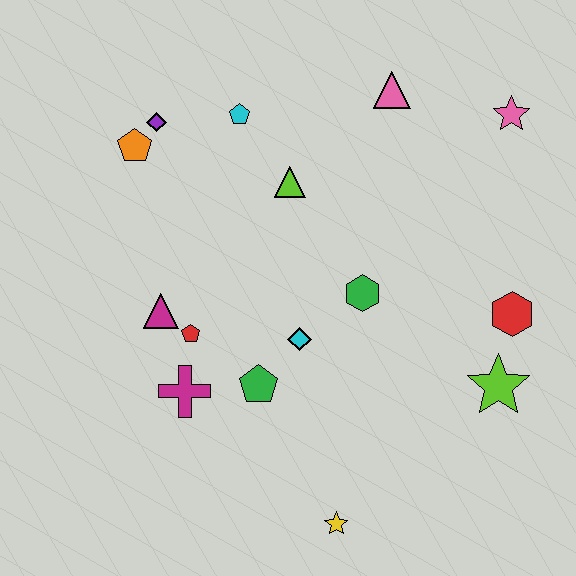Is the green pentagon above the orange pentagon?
No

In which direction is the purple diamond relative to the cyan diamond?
The purple diamond is above the cyan diamond.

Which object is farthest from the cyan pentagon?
The yellow star is farthest from the cyan pentagon.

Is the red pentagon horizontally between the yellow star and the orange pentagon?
Yes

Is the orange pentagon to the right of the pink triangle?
No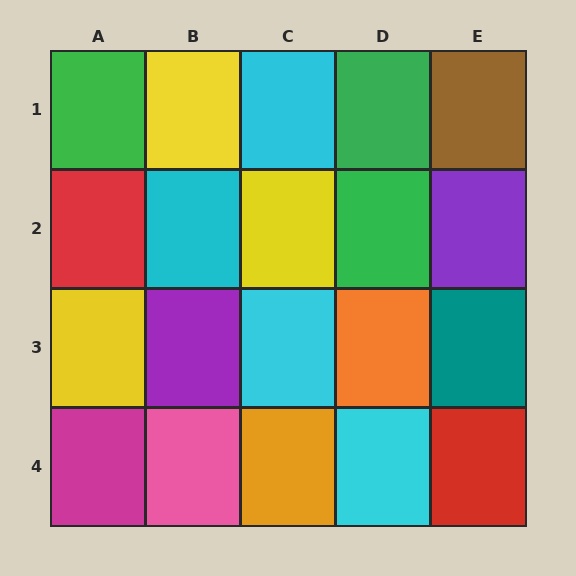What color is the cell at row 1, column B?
Yellow.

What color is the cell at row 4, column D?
Cyan.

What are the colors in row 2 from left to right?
Red, cyan, yellow, green, purple.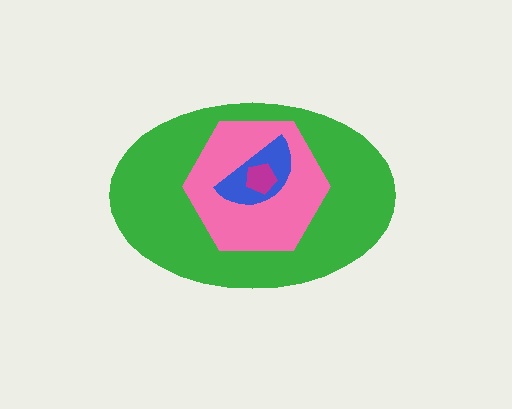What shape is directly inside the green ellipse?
The pink hexagon.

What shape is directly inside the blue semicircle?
The magenta pentagon.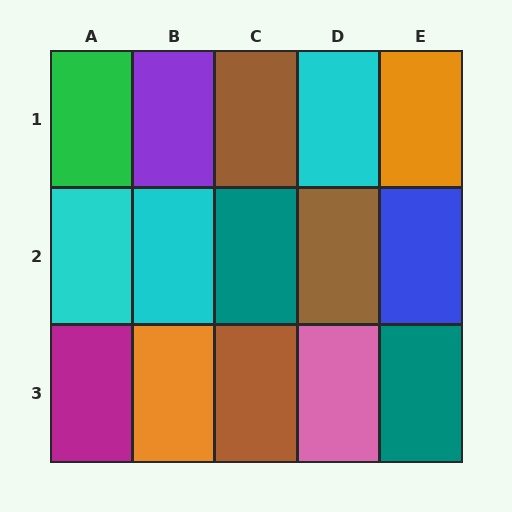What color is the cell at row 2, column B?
Cyan.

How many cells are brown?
3 cells are brown.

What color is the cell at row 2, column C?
Teal.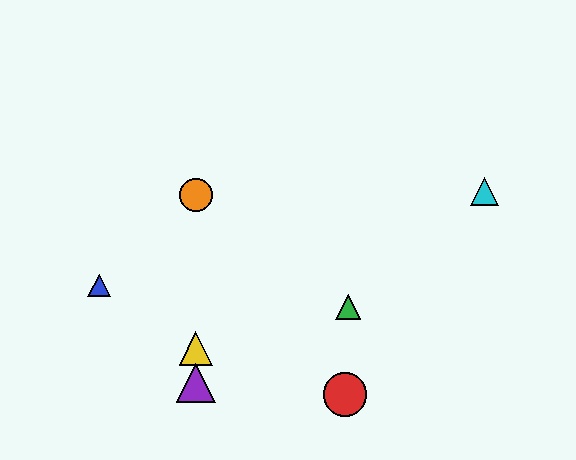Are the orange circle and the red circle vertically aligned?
No, the orange circle is at x≈196 and the red circle is at x≈345.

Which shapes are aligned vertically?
The yellow triangle, the purple triangle, the orange circle are aligned vertically.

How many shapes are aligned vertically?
3 shapes (the yellow triangle, the purple triangle, the orange circle) are aligned vertically.